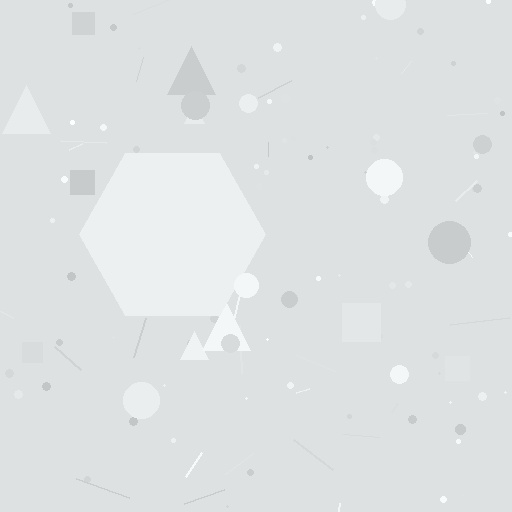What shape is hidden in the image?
A hexagon is hidden in the image.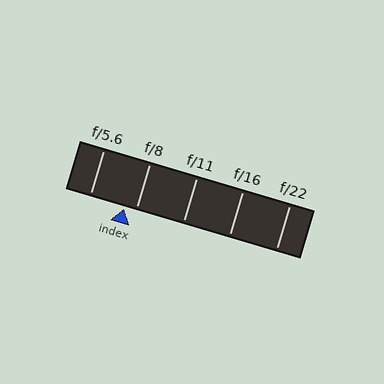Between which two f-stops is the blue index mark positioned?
The index mark is between f/5.6 and f/8.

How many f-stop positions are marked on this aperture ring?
There are 5 f-stop positions marked.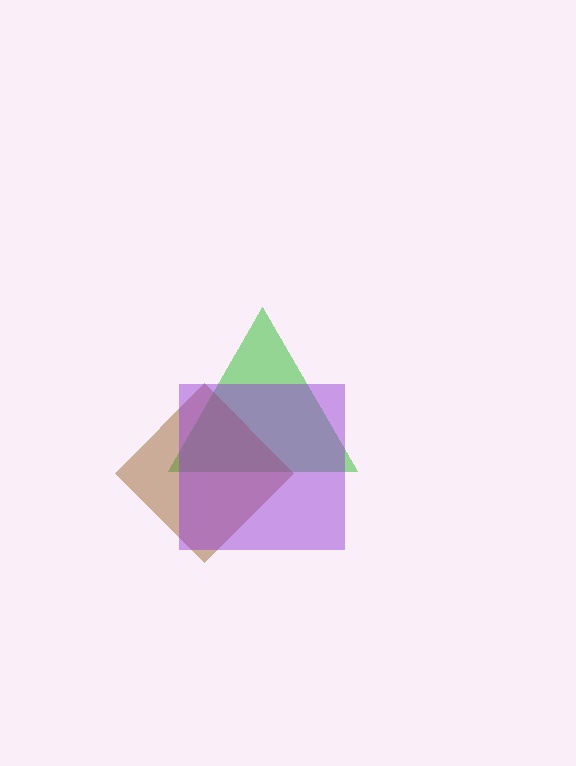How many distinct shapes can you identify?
There are 3 distinct shapes: a green triangle, a brown diamond, a purple square.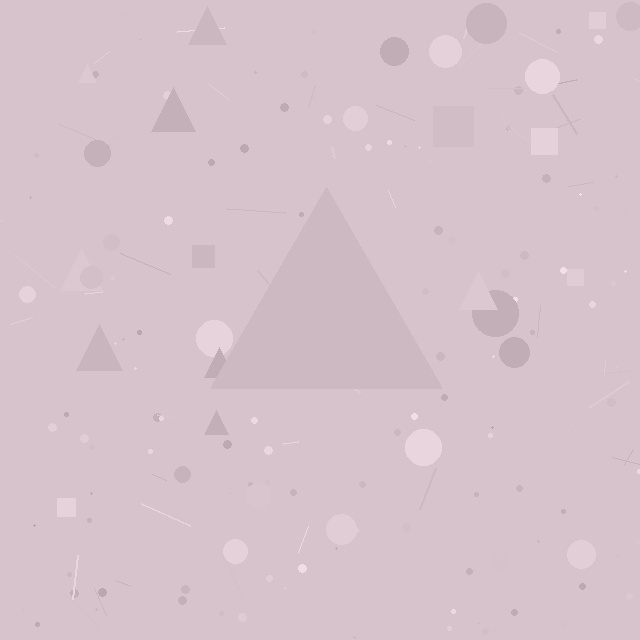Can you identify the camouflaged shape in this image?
The camouflaged shape is a triangle.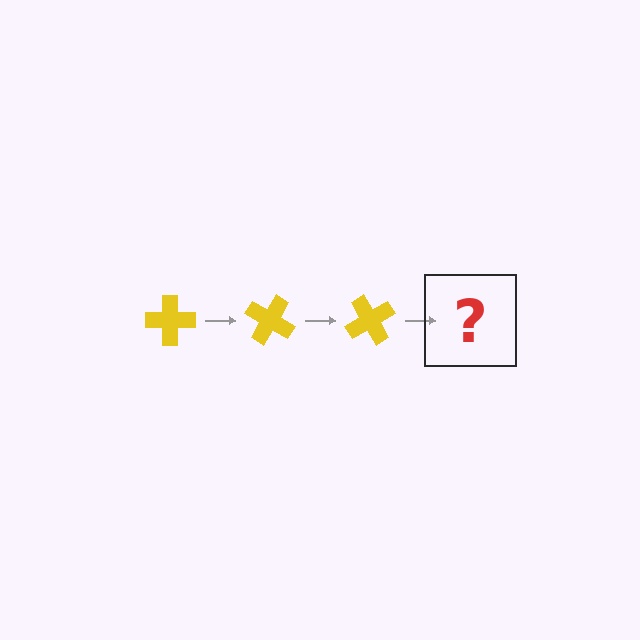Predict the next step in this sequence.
The next step is a yellow cross rotated 90 degrees.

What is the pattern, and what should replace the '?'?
The pattern is that the cross rotates 30 degrees each step. The '?' should be a yellow cross rotated 90 degrees.